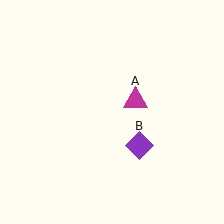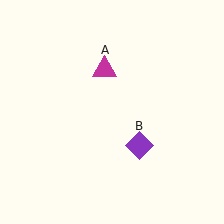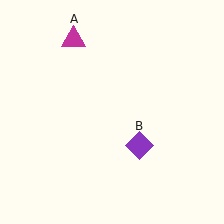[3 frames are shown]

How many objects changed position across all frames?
1 object changed position: magenta triangle (object A).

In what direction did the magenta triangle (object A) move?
The magenta triangle (object A) moved up and to the left.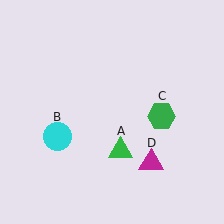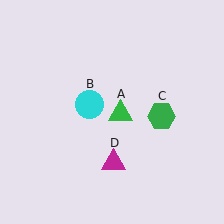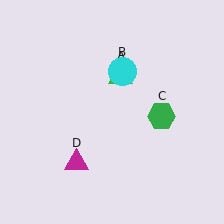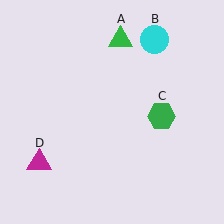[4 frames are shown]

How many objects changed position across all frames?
3 objects changed position: green triangle (object A), cyan circle (object B), magenta triangle (object D).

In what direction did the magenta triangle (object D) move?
The magenta triangle (object D) moved left.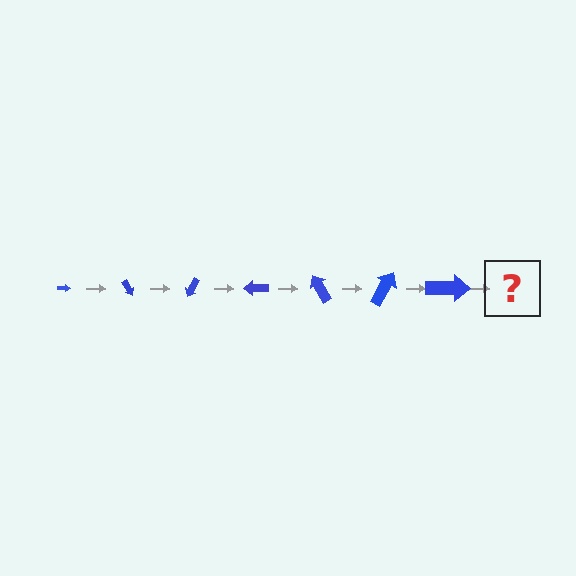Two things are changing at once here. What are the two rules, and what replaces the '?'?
The two rules are that the arrow grows larger each step and it rotates 60 degrees each step. The '?' should be an arrow, larger than the previous one and rotated 420 degrees from the start.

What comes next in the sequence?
The next element should be an arrow, larger than the previous one and rotated 420 degrees from the start.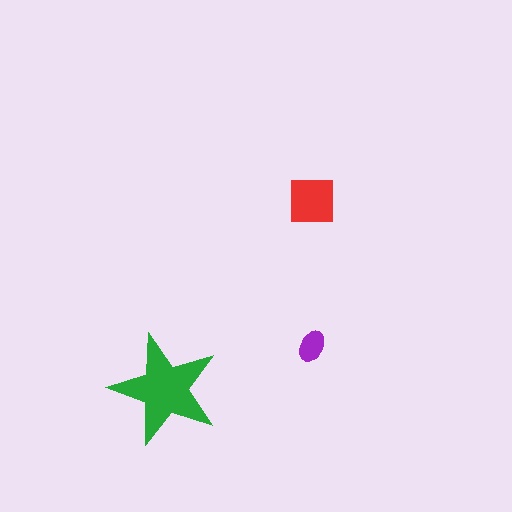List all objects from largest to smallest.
The green star, the red square, the purple ellipse.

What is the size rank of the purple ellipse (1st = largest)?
3rd.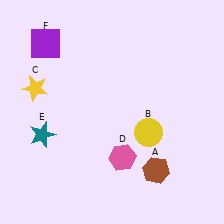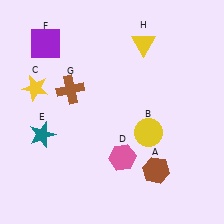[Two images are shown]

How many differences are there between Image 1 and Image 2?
There are 2 differences between the two images.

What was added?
A brown cross (G), a yellow triangle (H) were added in Image 2.